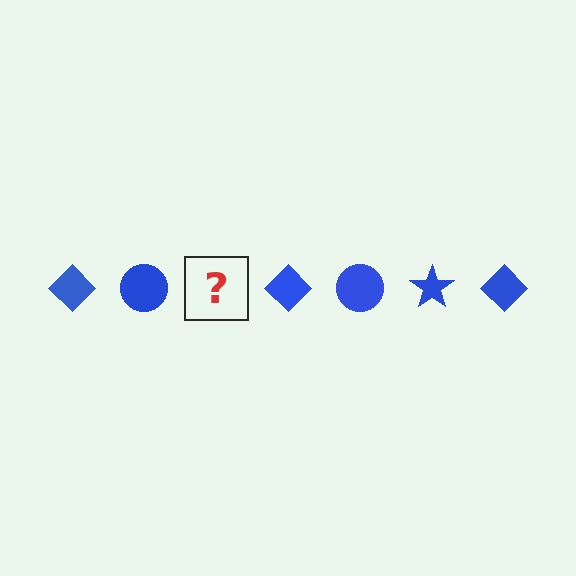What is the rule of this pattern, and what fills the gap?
The rule is that the pattern cycles through diamond, circle, star shapes in blue. The gap should be filled with a blue star.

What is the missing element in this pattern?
The missing element is a blue star.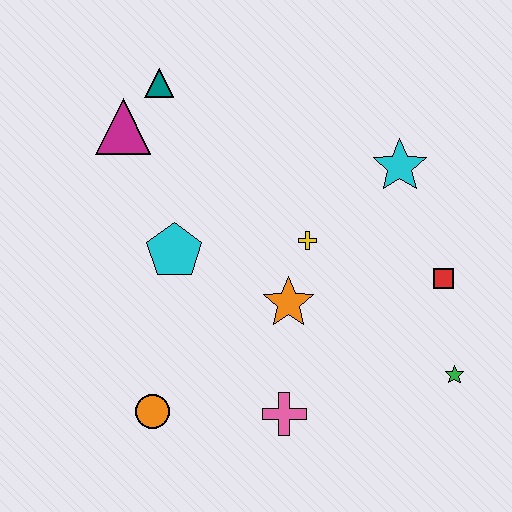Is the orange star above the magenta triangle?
No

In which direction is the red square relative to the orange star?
The red square is to the right of the orange star.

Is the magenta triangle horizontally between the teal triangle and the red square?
No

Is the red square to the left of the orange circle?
No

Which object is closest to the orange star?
The yellow cross is closest to the orange star.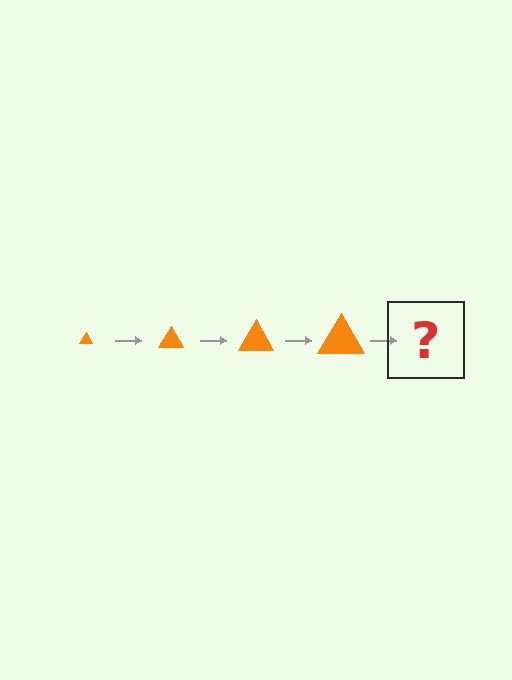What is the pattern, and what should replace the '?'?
The pattern is that the triangle gets progressively larger each step. The '?' should be an orange triangle, larger than the previous one.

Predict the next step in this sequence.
The next step is an orange triangle, larger than the previous one.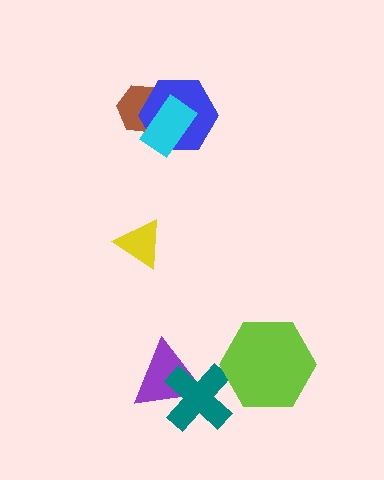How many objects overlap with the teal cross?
1 object overlaps with the teal cross.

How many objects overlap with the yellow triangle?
0 objects overlap with the yellow triangle.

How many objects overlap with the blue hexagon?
2 objects overlap with the blue hexagon.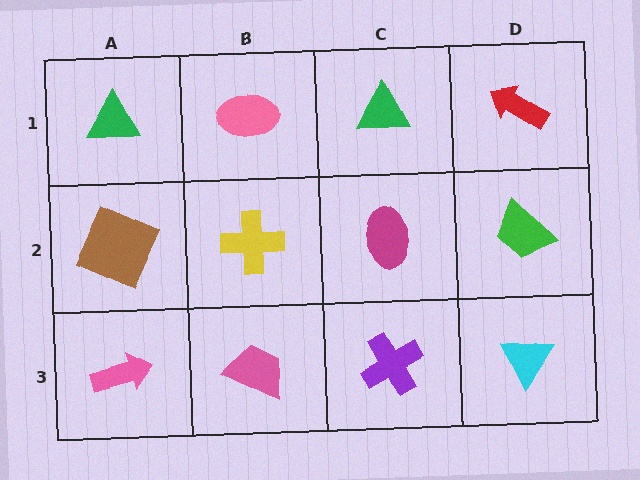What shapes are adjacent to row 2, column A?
A green triangle (row 1, column A), a pink arrow (row 3, column A), a yellow cross (row 2, column B).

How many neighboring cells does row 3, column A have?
2.